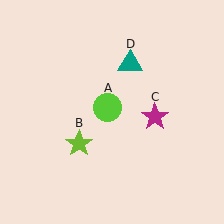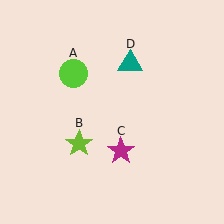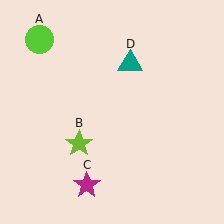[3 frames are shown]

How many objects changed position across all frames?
2 objects changed position: lime circle (object A), magenta star (object C).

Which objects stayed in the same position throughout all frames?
Lime star (object B) and teal triangle (object D) remained stationary.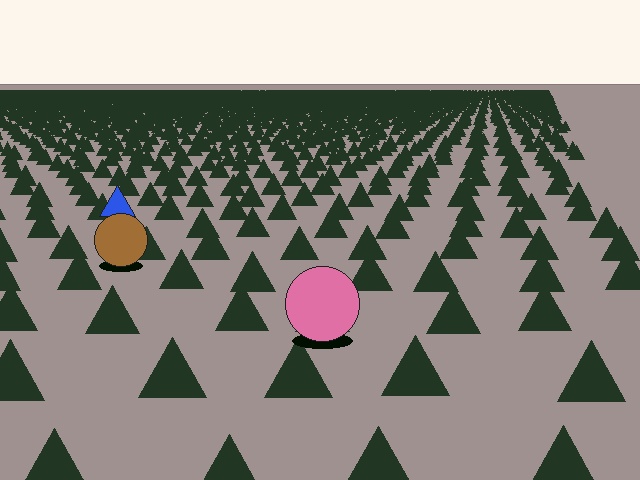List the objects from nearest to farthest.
From nearest to farthest: the pink circle, the brown circle, the blue triangle.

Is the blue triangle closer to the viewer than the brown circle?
No. The brown circle is closer — you can tell from the texture gradient: the ground texture is coarser near it.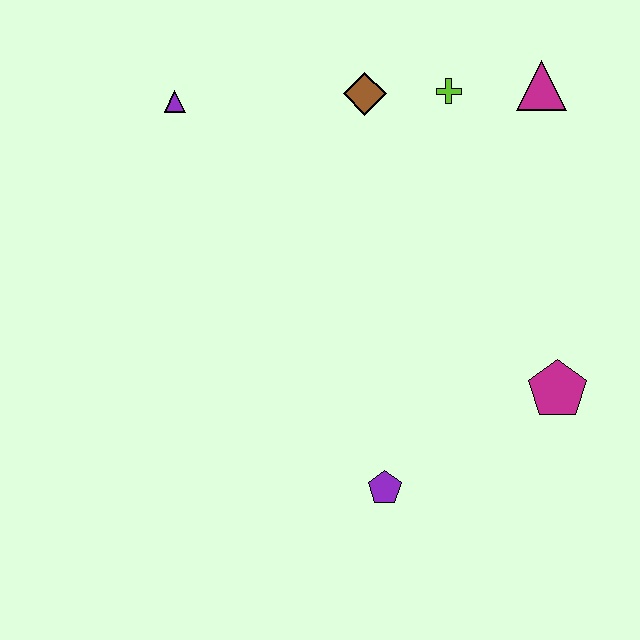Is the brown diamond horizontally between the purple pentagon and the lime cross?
No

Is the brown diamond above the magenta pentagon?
Yes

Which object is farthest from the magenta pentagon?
The purple triangle is farthest from the magenta pentagon.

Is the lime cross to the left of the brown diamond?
No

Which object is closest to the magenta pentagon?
The purple pentagon is closest to the magenta pentagon.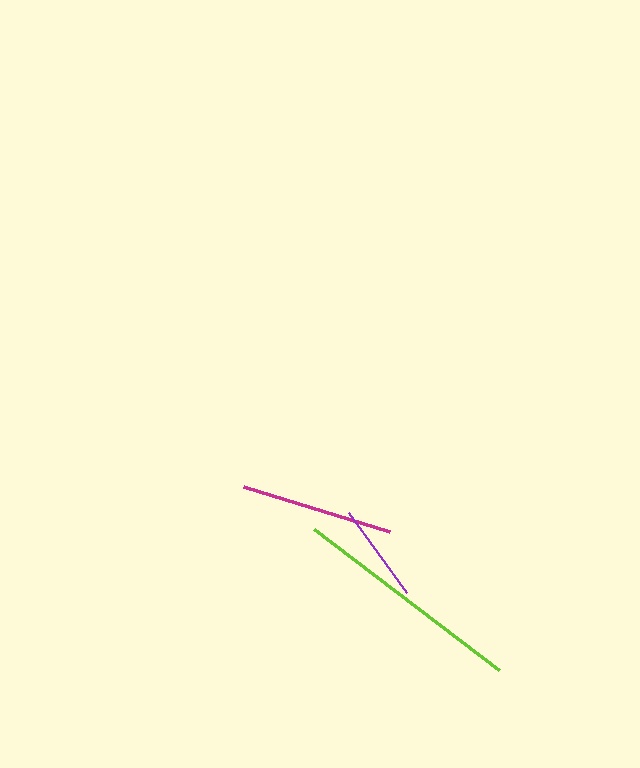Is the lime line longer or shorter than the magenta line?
The lime line is longer than the magenta line.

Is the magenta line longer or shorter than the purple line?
The magenta line is longer than the purple line.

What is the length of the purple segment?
The purple segment is approximately 99 pixels long.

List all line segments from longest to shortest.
From longest to shortest: lime, magenta, purple.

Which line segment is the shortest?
The purple line is the shortest at approximately 99 pixels.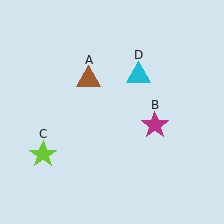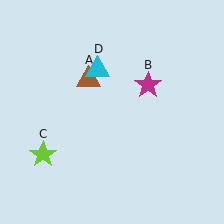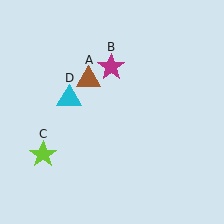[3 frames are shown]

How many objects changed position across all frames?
2 objects changed position: magenta star (object B), cyan triangle (object D).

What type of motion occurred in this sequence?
The magenta star (object B), cyan triangle (object D) rotated counterclockwise around the center of the scene.